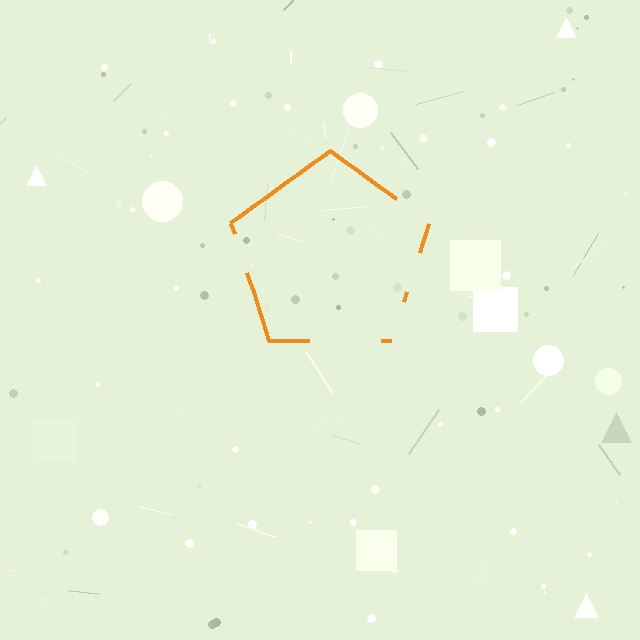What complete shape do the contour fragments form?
The contour fragments form a pentagon.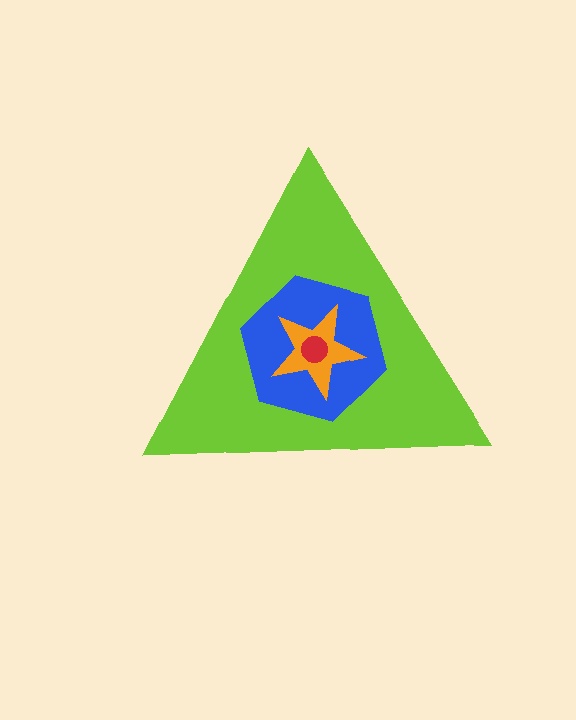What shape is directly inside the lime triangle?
The blue hexagon.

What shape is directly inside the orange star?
The red circle.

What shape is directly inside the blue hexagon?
The orange star.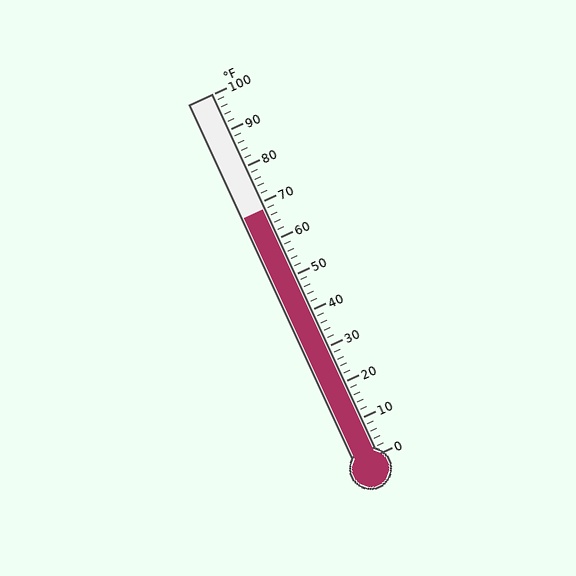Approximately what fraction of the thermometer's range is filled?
The thermometer is filled to approximately 70% of its range.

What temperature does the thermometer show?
The thermometer shows approximately 68°F.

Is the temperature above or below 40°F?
The temperature is above 40°F.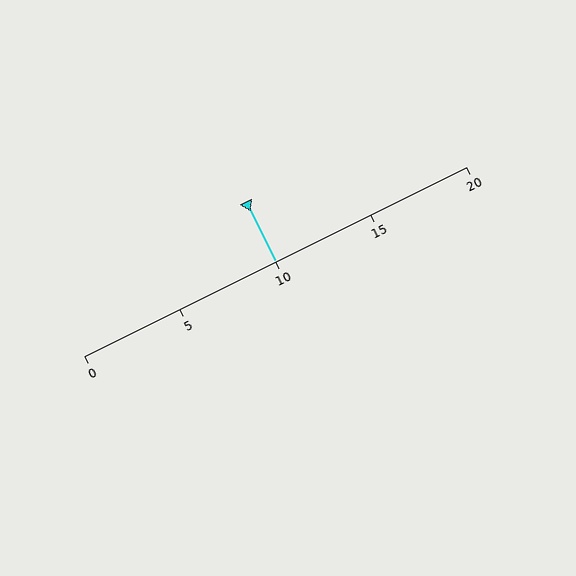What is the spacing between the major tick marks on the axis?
The major ticks are spaced 5 apart.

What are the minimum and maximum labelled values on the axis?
The axis runs from 0 to 20.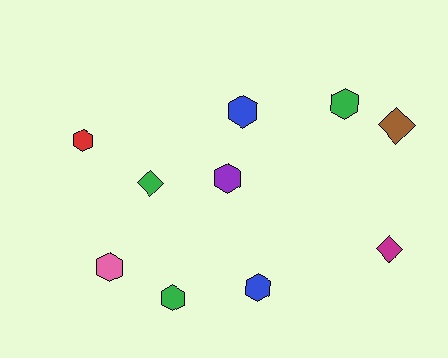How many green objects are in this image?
There are 3 green objects.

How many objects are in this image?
There are 10 objects.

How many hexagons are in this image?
There are 7 hexagons.